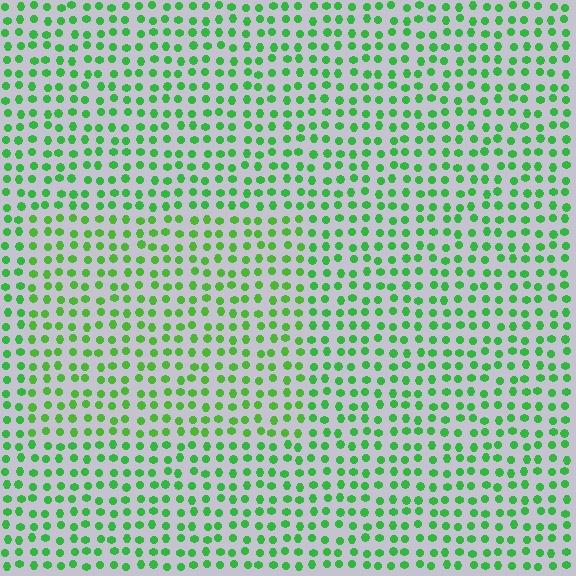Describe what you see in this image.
The image is filled with small green elements in a uniform arrangement. A rectangle-shaped region is visible where the elements are tinted to a slightly different hue, forming a subtle color boundary.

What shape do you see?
I see a rectangle.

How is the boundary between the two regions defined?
The boundary is defined purely by a slight shift in hue (about 17 degrees). Spacing, size, and orientation are identical on both sides.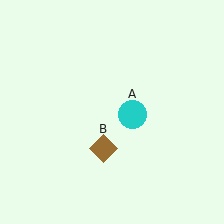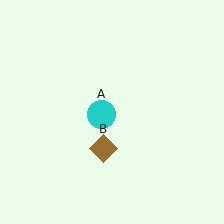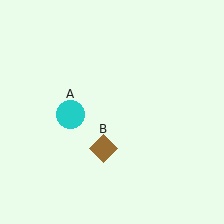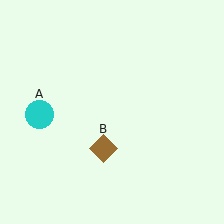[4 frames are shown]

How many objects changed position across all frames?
1 object changed position: cyan circle (object A).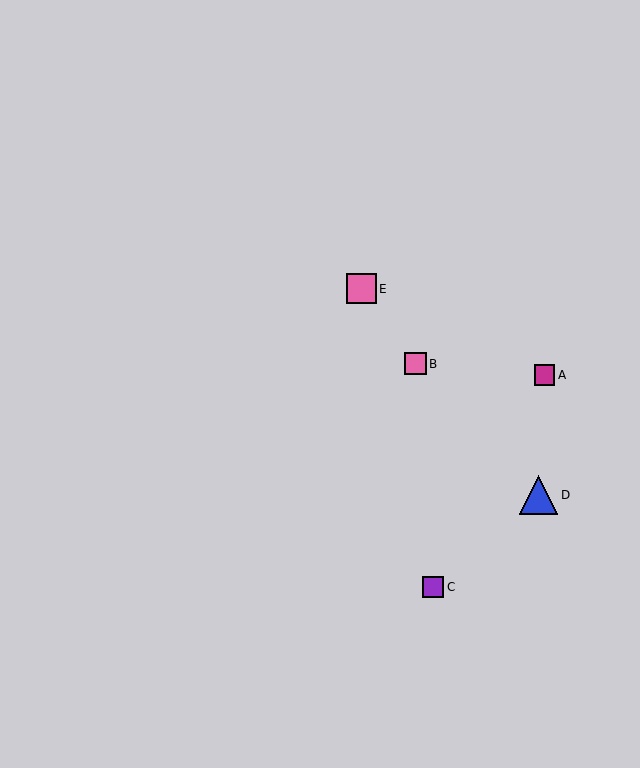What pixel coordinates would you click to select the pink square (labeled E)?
Click at (361, 289) to select the pink square E.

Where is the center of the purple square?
The center of the purple square is at (433, 587).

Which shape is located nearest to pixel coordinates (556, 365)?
The magenta square (labeled A) at (544, 375) is nearest to that location.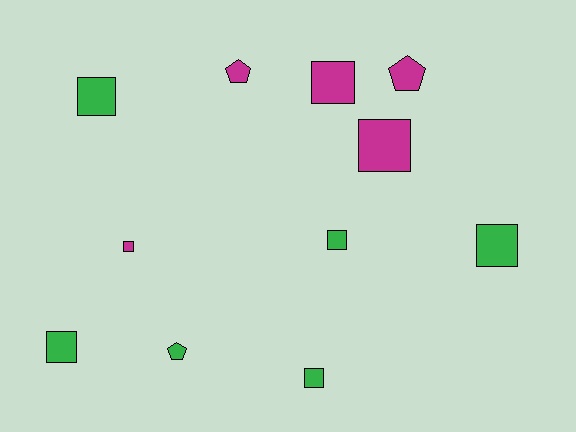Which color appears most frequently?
Green, with 6 objects.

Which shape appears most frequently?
Square, with 8 objects.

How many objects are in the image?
There are 11 objects.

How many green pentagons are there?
There is 1 green pentagon.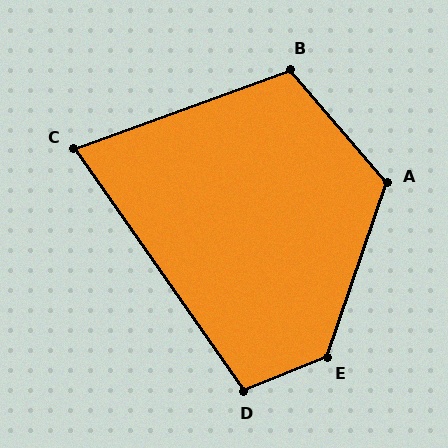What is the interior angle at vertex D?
Approximately 103 degrees (obtuse).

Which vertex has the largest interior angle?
E, at approximately 131 degrees.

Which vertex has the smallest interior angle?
C, at approximately 75 degrees.